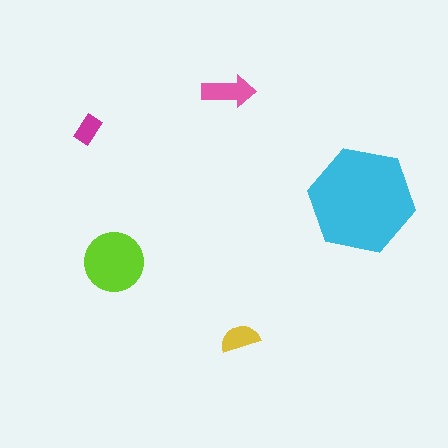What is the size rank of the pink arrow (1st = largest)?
3rd.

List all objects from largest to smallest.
The cyan hexagon, the lime circle, the pink arrow, the yellow semicircle, the magenta rectangle.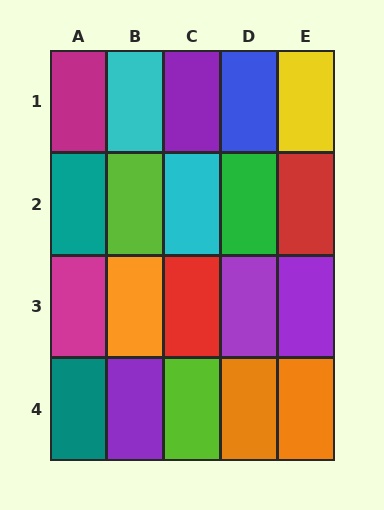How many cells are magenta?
2 cells are magenta.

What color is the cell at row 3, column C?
Red.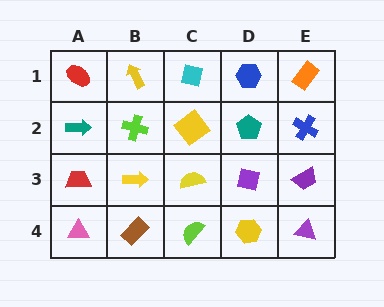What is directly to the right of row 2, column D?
A blue cross.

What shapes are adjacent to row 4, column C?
A yellow semicircle (row 3, column C), a brown rectangle (row 4, column B), a yellow hexagon (row 4, column D).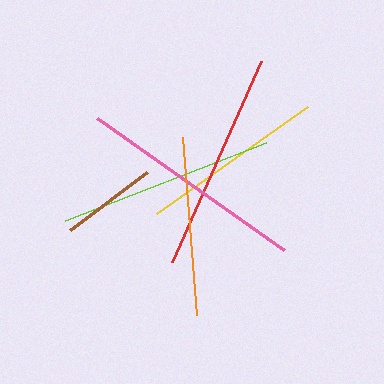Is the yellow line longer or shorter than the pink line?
The pink line is longer than the yellow line.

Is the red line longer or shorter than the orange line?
The red line is longer than the orange line.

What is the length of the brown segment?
The brown segment is approximately 97 pixels long.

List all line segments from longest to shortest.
From longest to shortest: pink, red, lime, yellow, orange, brown.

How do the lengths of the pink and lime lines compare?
The pink and lime lines are approximately the same length.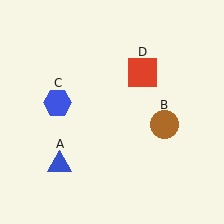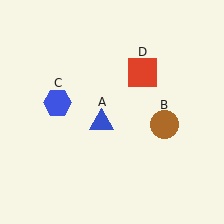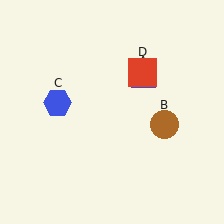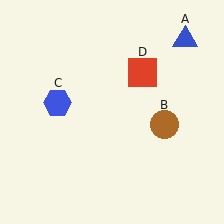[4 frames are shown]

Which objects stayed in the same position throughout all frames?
Brown circle (object B) and blue hexagon (object C) and red square (object D) remained stationary.